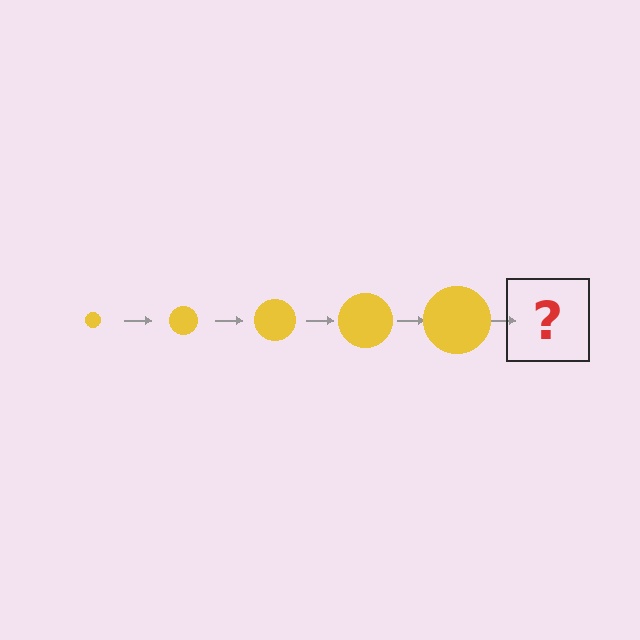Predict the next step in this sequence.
The next step is a yellow circle, larger than the previous one.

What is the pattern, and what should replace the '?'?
The pattern is that the circle gets progressively larger each step. The '?' should be a yellow circle, larger than the previous one.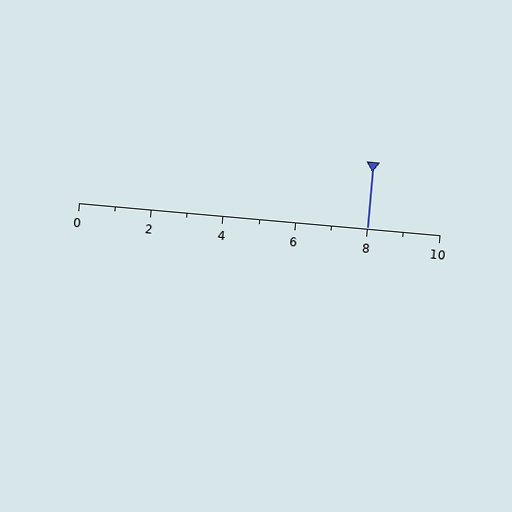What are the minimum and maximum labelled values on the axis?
The axis runs from 0 to 10.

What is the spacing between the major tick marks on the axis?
The major ticks are spaced 2 apart.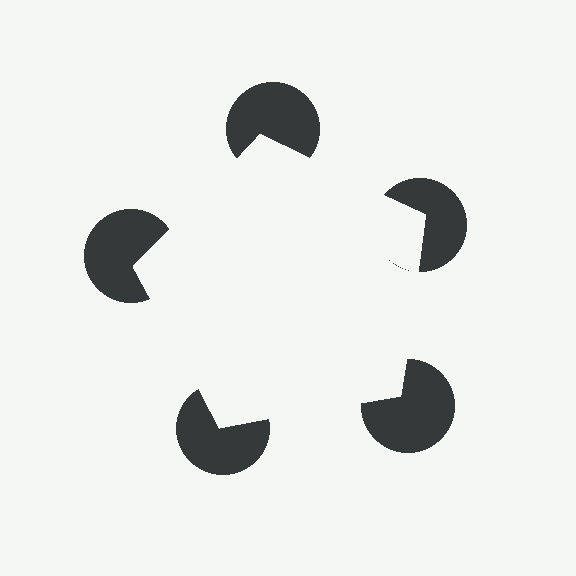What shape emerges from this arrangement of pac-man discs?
An illusory pentagon — its edges are inferred from the aligned wedge cuts in the pac-man discs, not physically drawn.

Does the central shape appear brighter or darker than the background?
It typically appears slightly brighter than the background, even though no actual brightness change is drawn.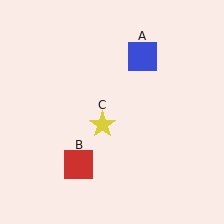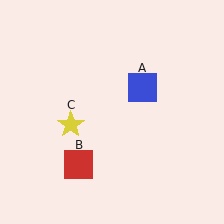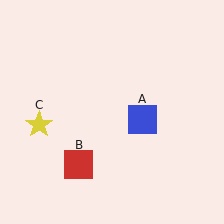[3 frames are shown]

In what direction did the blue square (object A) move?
The blue square (object A) moved down.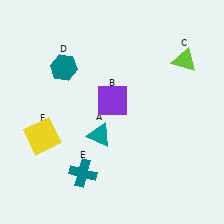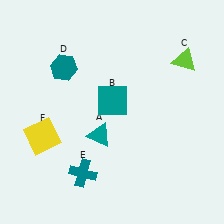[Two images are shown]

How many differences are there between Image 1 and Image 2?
There is 1 difference between the two images.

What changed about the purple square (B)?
In Image 1, B is purple. In Image 2, it changed to teal.